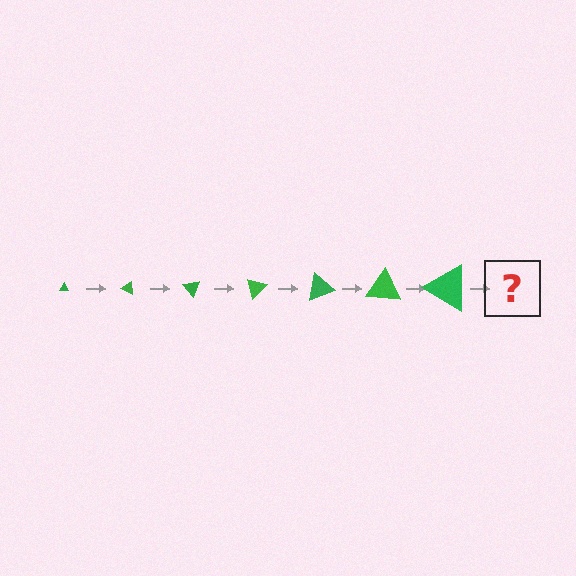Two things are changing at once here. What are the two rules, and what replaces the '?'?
The two rules are that the triangle grows larger each step and it rotates 25 degrees each step. The '?' should be a triangle, larger than the previous one and rotated 175 degrees from the start.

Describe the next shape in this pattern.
It should be a triangle, larger than the previous one and rotated 175 degrees from the start.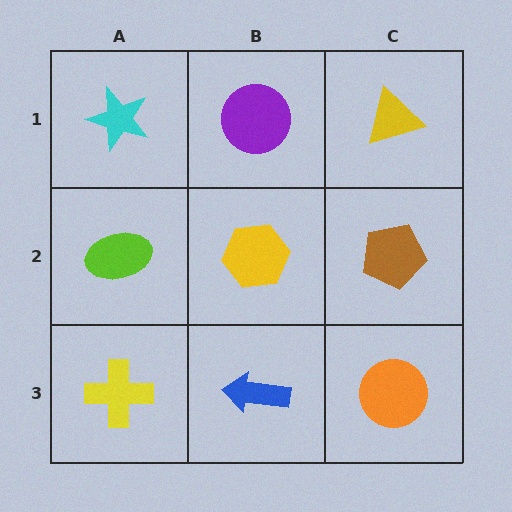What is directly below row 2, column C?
An orange circle.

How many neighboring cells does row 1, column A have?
2.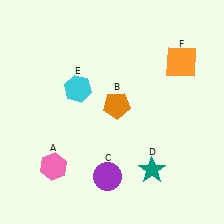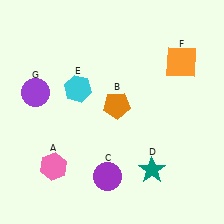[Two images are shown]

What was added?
A purple circle (G) was added in Image 2.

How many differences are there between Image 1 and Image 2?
There is 1 difference between the two images.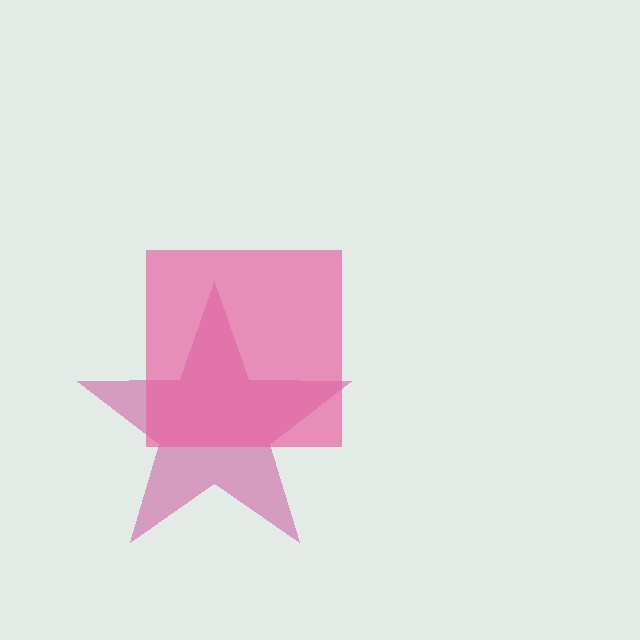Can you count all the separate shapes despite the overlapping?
Yes, there are 2 separate shapes.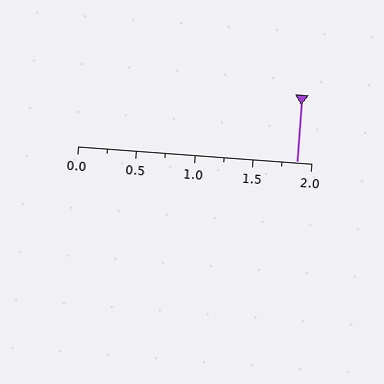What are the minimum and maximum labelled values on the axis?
The axis runs from 0.0 to 2.0.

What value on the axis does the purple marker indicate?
The marker indicates approximately 1.88.